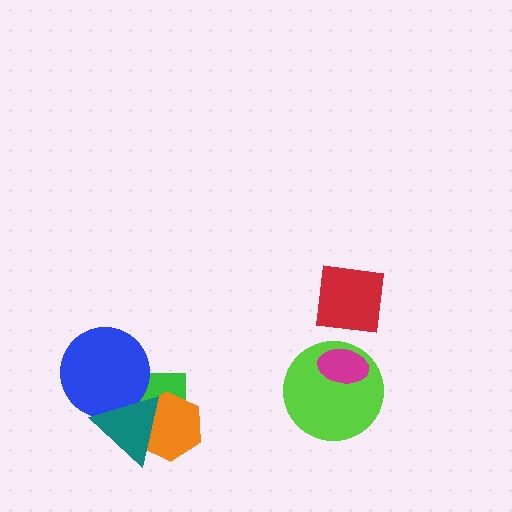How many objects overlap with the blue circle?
2 objects overlap with the blue circle.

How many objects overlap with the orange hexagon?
2 objects overlap with the orange hexagon.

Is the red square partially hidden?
No, no other shape covers it.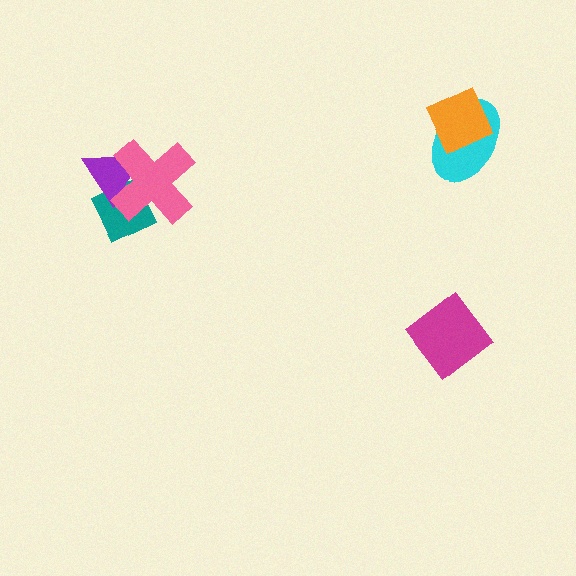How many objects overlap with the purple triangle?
2 objects overlap with the purple triangle.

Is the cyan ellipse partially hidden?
Yes, it is partially covered by another shape.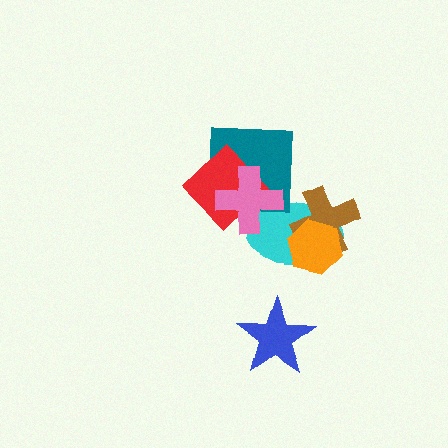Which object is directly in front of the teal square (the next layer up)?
The red diamond is directly in front of the teal square.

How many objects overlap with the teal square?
3 objects overlap with the teal square.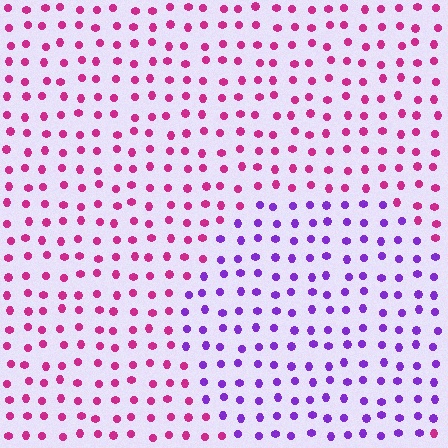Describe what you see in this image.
The image is filled with small magenta elements in a uniform arrangement. A circle-shaped region is visible where the elements are tinted to a slightly different hue, forming a subtle color boundary.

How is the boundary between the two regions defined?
The boundary is defined purely by a slight shift in hue (about 51 degrees). Spacing, size, and orientation are identical on both sides.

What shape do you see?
I see a circle.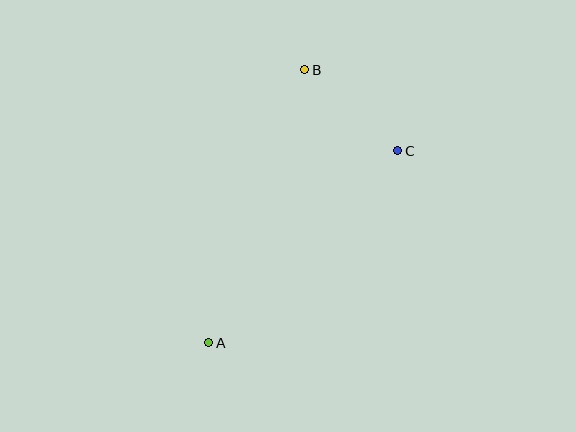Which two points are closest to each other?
Points B and C are closest to each other.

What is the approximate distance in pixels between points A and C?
The distance between A and C is approximately 270 pixels.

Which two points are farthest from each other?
Points A and B are farthest from each other.